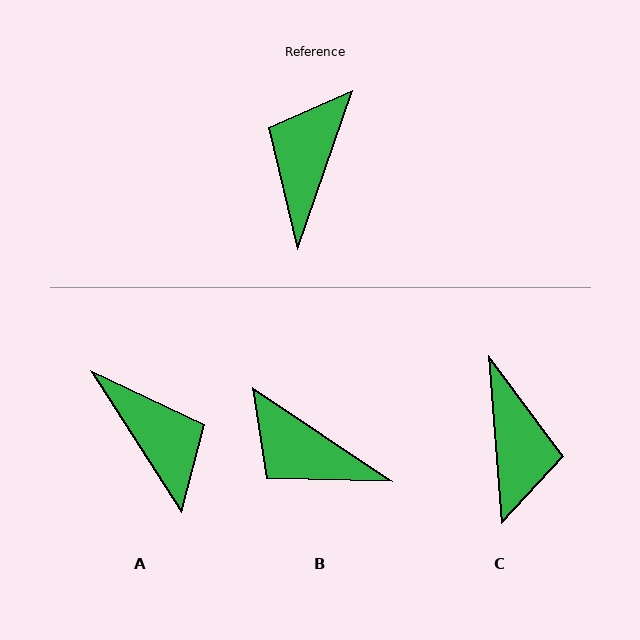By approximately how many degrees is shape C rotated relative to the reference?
Approximately 156 degrees clockwise.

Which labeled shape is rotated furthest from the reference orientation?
C, about 156 degrees away.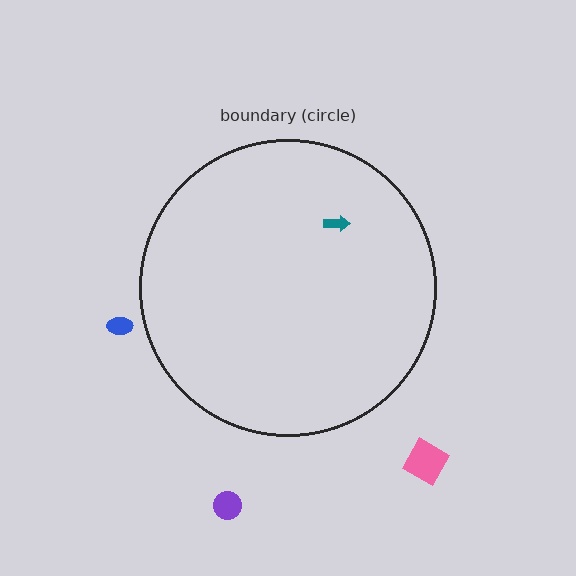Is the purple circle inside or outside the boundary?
Outside.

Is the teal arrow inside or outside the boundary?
Inside.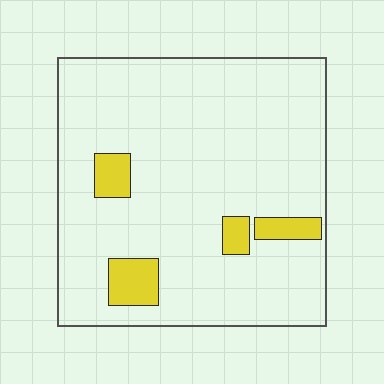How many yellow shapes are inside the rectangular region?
4.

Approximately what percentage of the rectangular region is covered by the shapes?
Approximately 10%.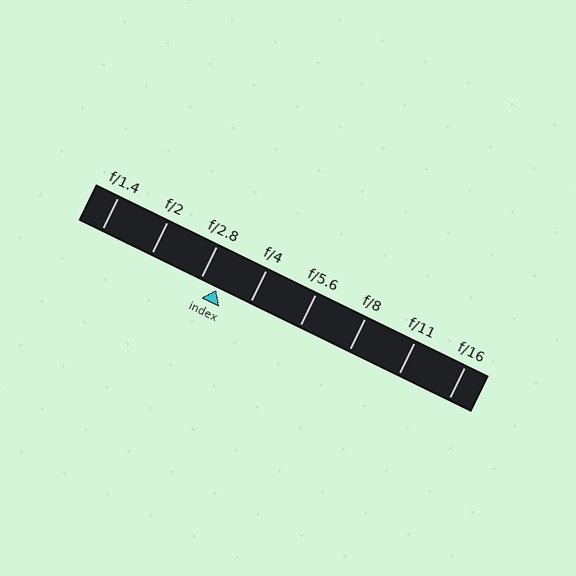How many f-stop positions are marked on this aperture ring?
There are 8 f-stop positions marked.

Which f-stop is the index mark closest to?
The index mark is closest to f/2.8.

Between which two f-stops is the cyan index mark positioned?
The index mark is between f/2.8 and f/4.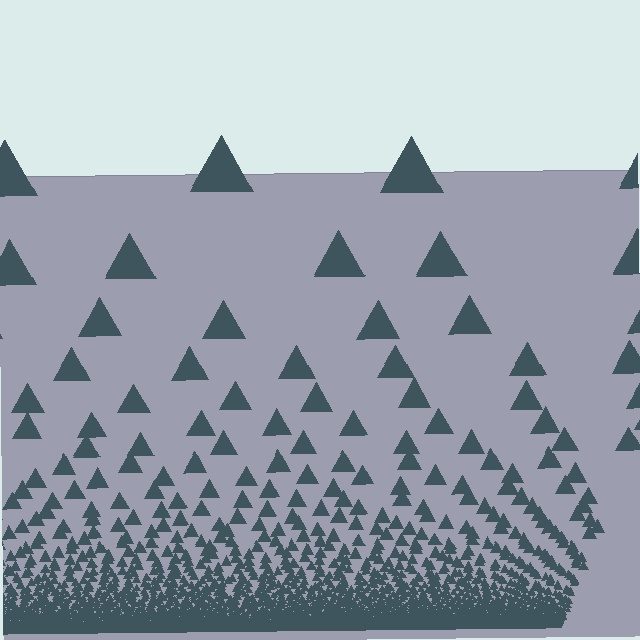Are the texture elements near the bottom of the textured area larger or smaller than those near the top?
Smaller. The gradient is inverted — elements near the bottom are smaller and denser.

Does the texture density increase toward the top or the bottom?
Density increases toward the bottom.